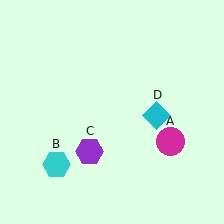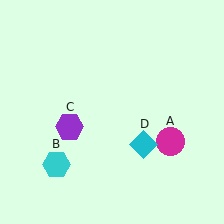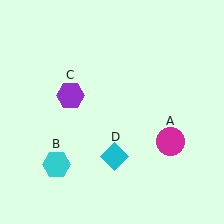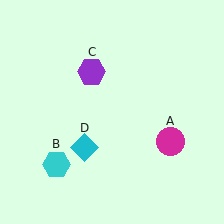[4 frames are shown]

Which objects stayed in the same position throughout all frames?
Magenta circle (object A) and cyan hexagon (object B) remained stationary.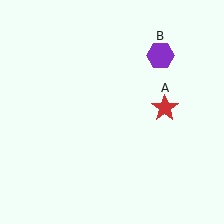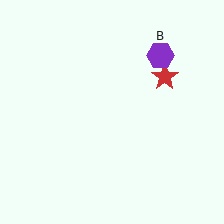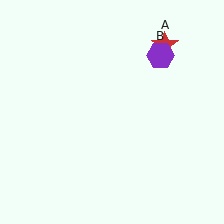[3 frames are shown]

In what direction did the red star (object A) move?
The red star (object A) moved up.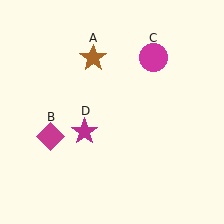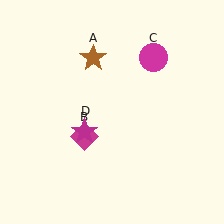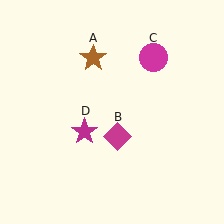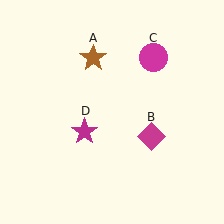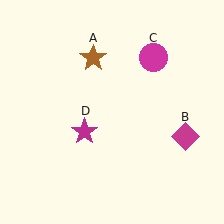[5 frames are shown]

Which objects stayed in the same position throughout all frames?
Brown star (object A) and magenta circle (object C) and magenta star (object D) remained stationary.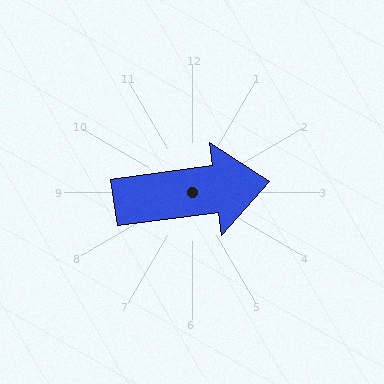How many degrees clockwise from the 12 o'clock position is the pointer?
Approximately 82 degrees.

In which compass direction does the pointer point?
East.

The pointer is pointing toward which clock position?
Roughly 3 o'clock.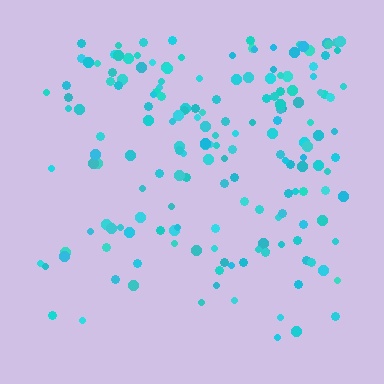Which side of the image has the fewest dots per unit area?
The bottom.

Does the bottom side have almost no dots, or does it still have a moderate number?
Still a moderate number, just noticeably fewer than the top.